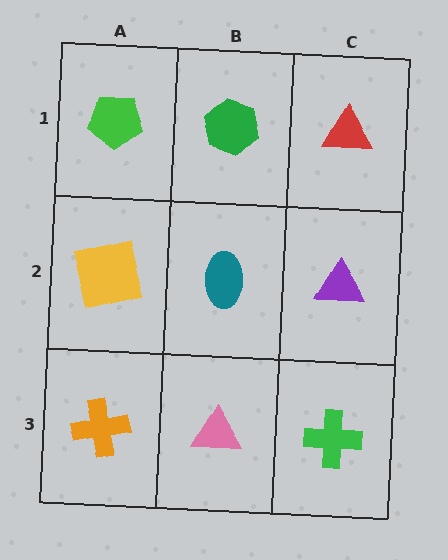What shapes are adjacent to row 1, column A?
A yellow square (row 2, column A), a green hexagon (row 1, column B).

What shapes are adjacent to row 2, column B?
A green hexagon (row 1, column B), a pink triangle (row 3, column B), a yellow square (row 2, column A), a purple triangle (row 2, column C).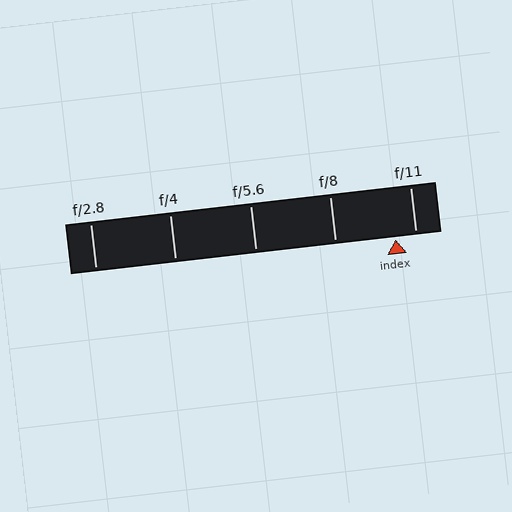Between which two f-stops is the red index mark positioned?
The index mark is between f/8 and f/11.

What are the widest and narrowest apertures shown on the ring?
The widest aperture shown is f/2.8 and the narrowest is f/11.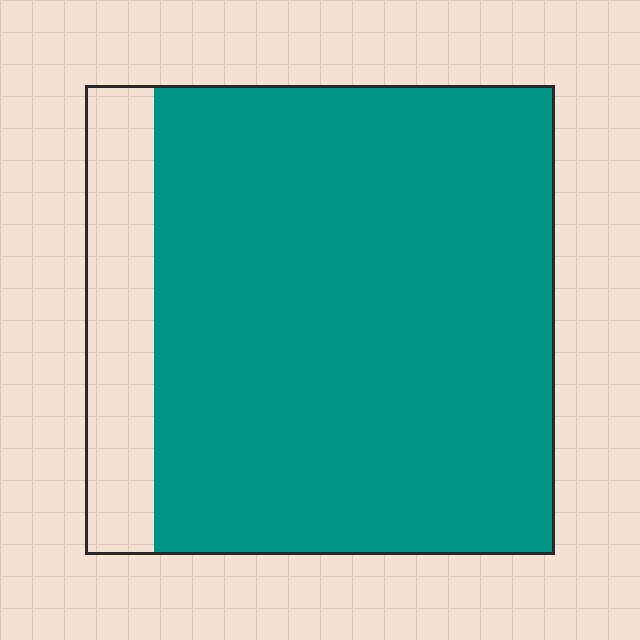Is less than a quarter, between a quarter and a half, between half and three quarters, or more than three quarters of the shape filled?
More than three quarters.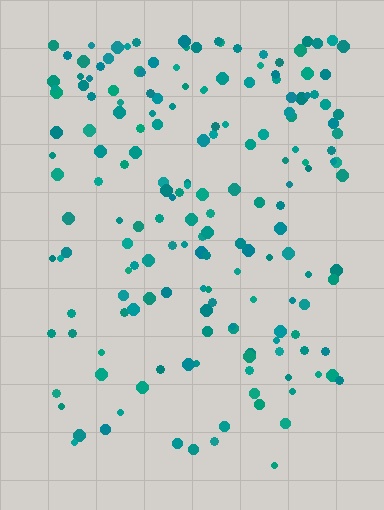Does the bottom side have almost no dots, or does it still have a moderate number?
Still a moderate number, just noticeably fewer than the top.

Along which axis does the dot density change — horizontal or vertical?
Vertical.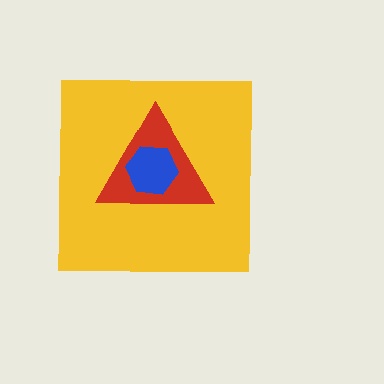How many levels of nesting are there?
3.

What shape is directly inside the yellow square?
The red triangle.